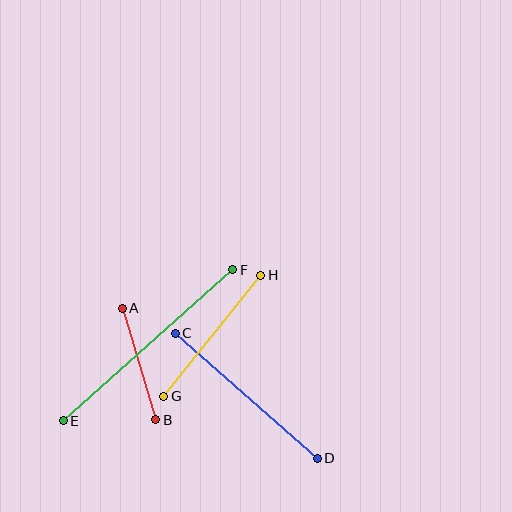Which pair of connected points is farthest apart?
Points E and F are farthest apart.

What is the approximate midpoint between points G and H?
The midpoint is at approximately (212, 336) pixels.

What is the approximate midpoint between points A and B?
The midpoint is at approximately (139, 364) pixels.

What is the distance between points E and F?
The distance is approximately 227 pixels.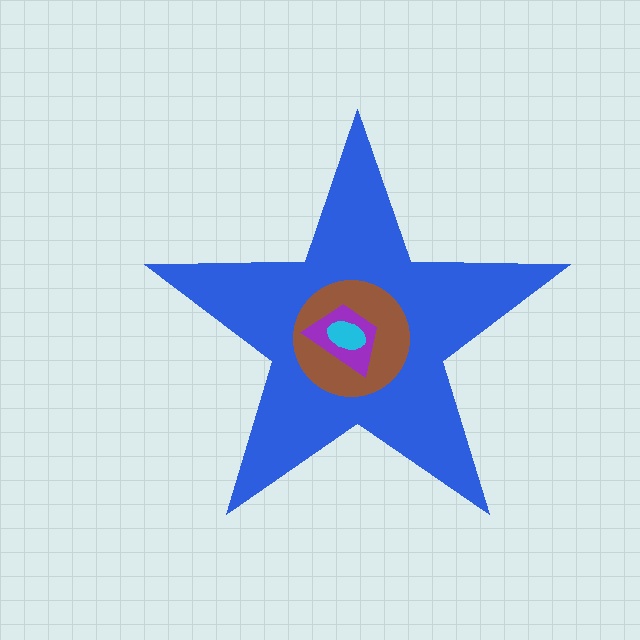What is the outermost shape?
The blue star.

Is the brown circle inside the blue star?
Yes.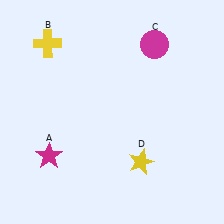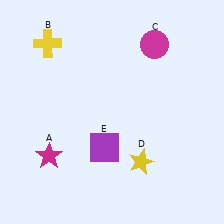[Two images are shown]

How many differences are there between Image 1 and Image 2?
There is 1 difference between the two images.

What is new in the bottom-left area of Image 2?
A purple square (E) was added in the bottom-left area of Image 2.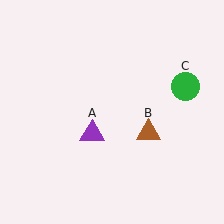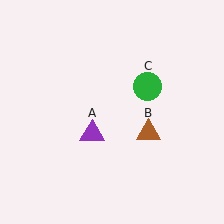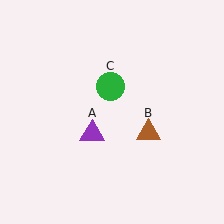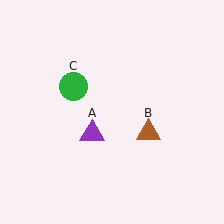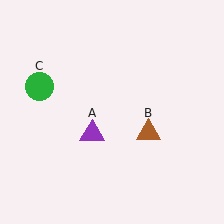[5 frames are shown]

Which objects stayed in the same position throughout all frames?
Purple triangle (object A) and brown triangle (object B) remained stationary.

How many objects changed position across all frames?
1 object changed position: green circle (object C).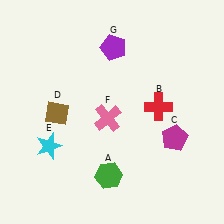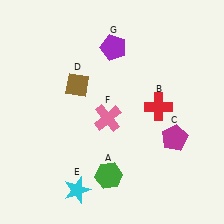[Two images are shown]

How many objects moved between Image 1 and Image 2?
2 objects moved between the two images.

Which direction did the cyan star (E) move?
The cyan star (E) moved down.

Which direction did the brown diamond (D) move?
The brown diamond (D) moved up.